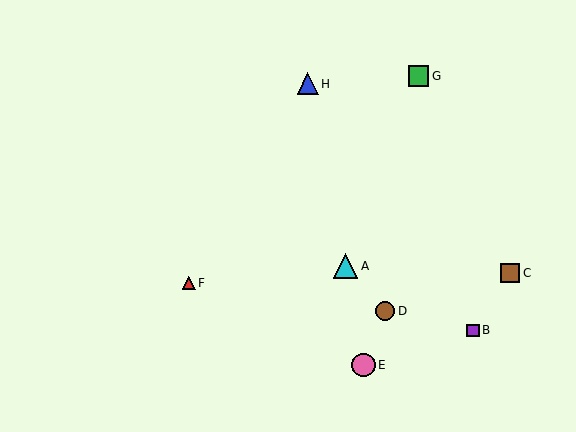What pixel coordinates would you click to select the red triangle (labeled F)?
Click at (189, 283) to select the red triangle F.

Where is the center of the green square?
The center of the green square is at (418, 76).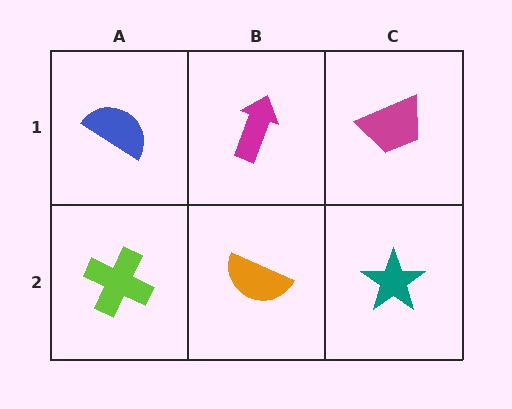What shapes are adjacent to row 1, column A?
A lime cross (row 2, column A), a magenta arrow (row 1, column B).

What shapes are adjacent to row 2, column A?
A blue semicircle (row 1, column A), an orange semicircle (row 2, column B).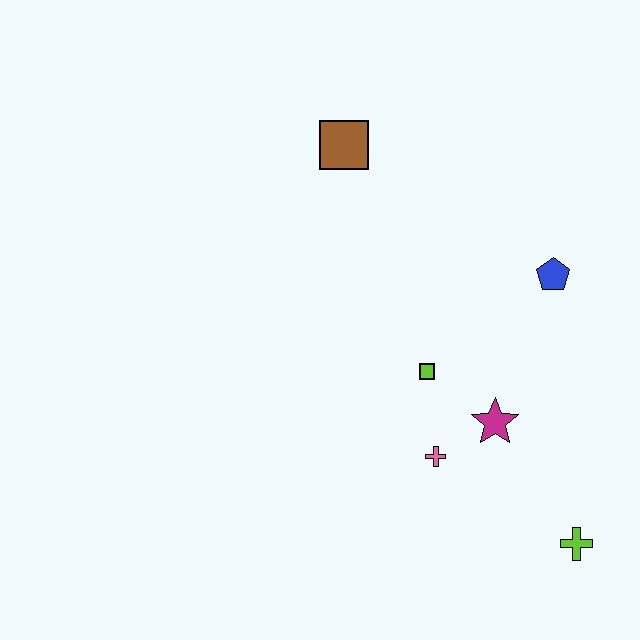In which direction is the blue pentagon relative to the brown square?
The blue pentagon is to the right of the brown square.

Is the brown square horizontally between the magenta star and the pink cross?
No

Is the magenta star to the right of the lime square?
Yes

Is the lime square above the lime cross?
Yes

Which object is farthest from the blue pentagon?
The lime cross is farthest from the blue pentagon.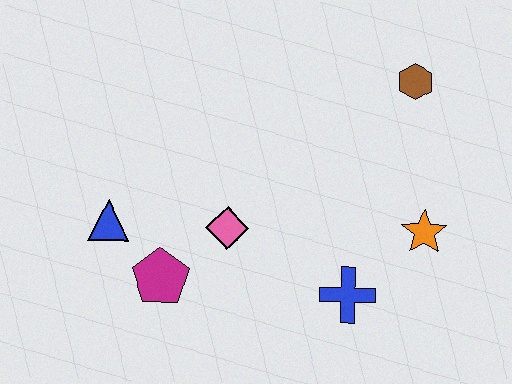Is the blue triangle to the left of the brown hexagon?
Yes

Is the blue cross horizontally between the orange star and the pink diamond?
Yes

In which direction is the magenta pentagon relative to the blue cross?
The magenta pentagon is to the left of the blue cross.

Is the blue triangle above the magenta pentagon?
Yes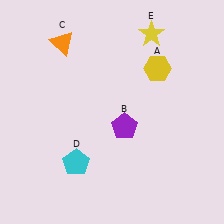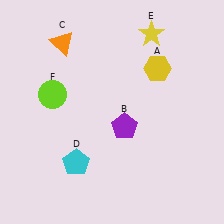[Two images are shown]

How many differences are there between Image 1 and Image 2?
There is 1 difference between the two images.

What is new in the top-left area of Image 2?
A lime circle (F) was added in the top-left area of Image 2.